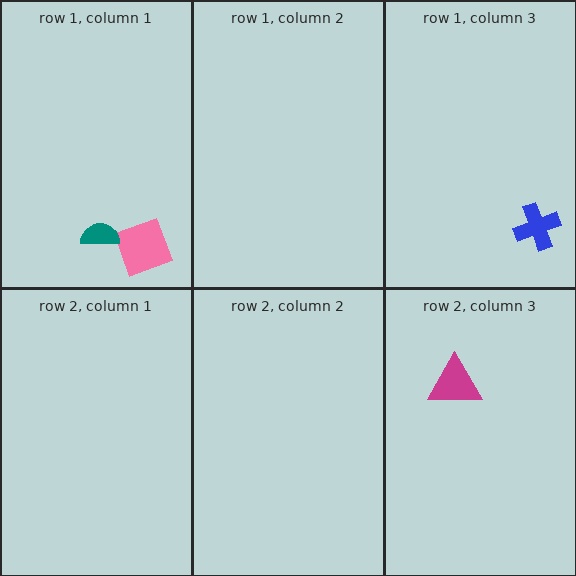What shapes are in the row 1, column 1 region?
The pink square, the teal semicircle.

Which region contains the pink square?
The row 1, column 1 region.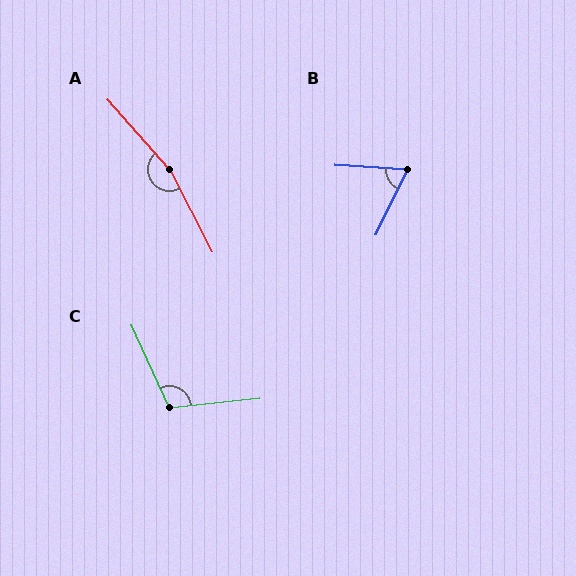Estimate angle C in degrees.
Approximately 108 degrees.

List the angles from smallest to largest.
B (68°), C (108°), A (166°).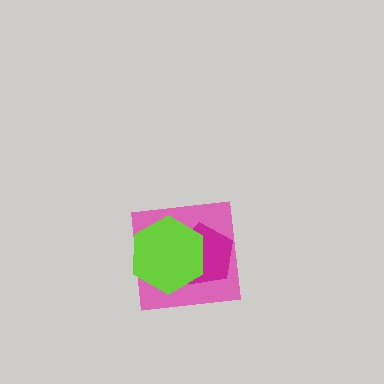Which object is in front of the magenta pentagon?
The lime hexagon is in front of the magenta pentagon.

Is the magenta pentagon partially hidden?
Yes, it is partially covered by another shape.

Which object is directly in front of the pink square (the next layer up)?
The magenta pentagon is directly in front of the pink square.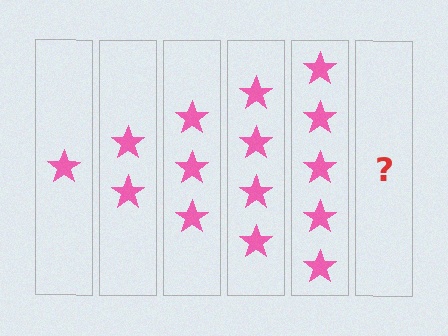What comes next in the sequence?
The next element should be 6 stars.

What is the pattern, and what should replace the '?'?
The pattern is that each step adds one more star. The '?' should be 6 stars.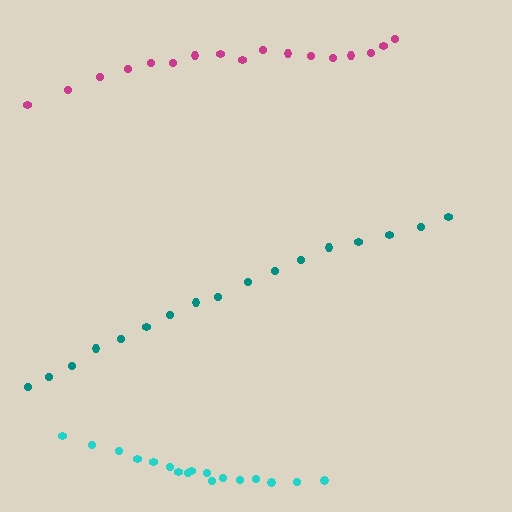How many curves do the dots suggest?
There are 3 distinct paths.